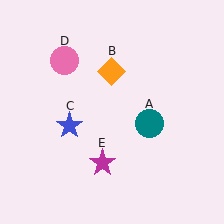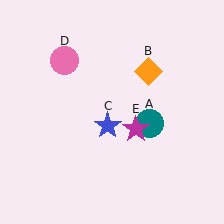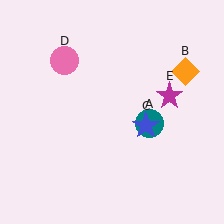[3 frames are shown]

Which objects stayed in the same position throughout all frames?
Teal circle (object A) and pink circle (object D) remained stationary.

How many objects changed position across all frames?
3 objects changed position: orange diamond (object B), blue star (object C), magenta star (object E).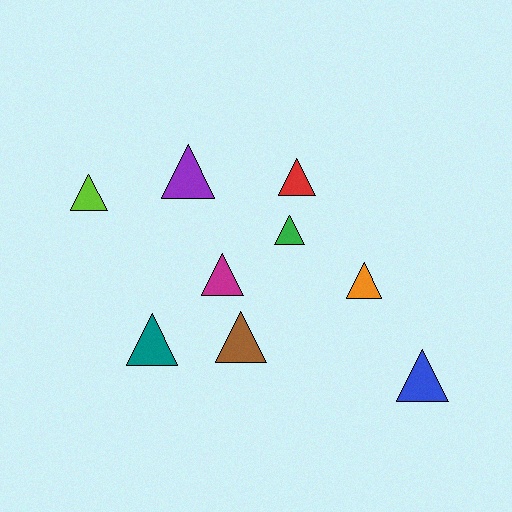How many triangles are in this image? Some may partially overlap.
There are 9 triangles.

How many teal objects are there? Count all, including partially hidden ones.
There is 1 teal object.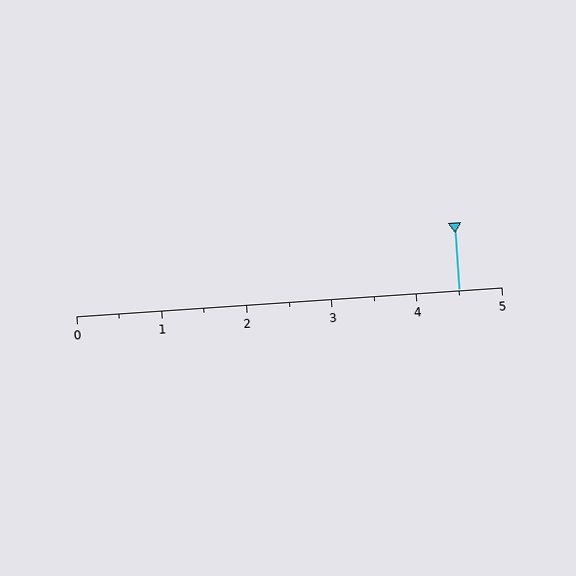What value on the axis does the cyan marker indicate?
The marker indicates approximately 4.5.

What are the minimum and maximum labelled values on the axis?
The axis runs from 0 to 5.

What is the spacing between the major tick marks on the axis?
The major ticks are spaced 1 apart.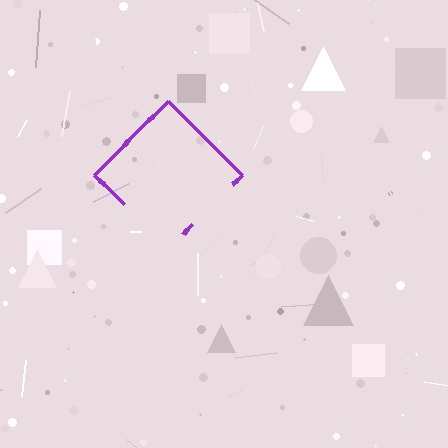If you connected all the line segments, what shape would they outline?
They would outline a diamond.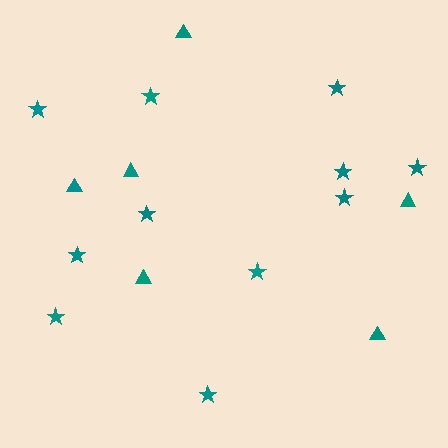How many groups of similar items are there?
There are 2 groups: one group of stars (11) and one group of triangles (6).